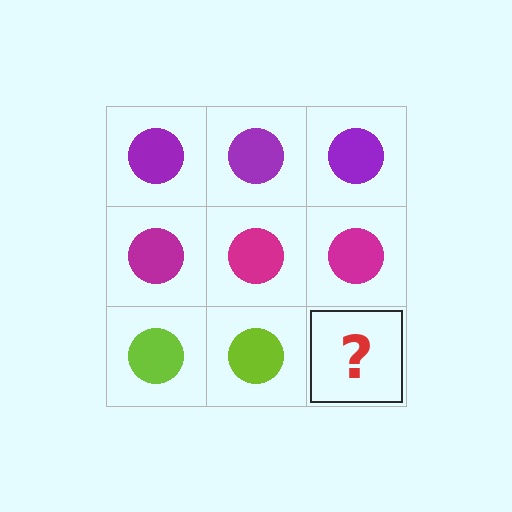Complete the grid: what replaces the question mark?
The question mark should be replaced with a lime circle.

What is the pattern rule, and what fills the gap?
The rule is that each row has a consistent color. The gap should be filled with a lime circle.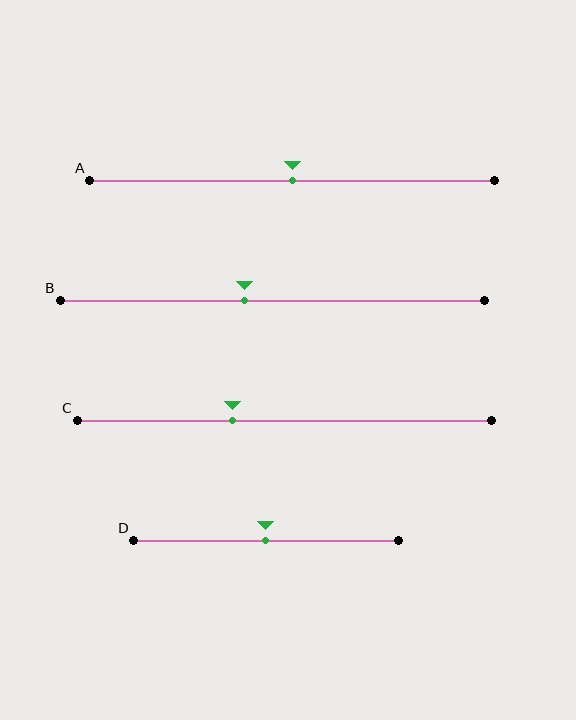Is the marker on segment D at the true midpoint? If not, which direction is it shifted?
Yes, the marker on segment D is at the true midpoint.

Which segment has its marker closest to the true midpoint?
Segment A has its marker closest to the true midpoint.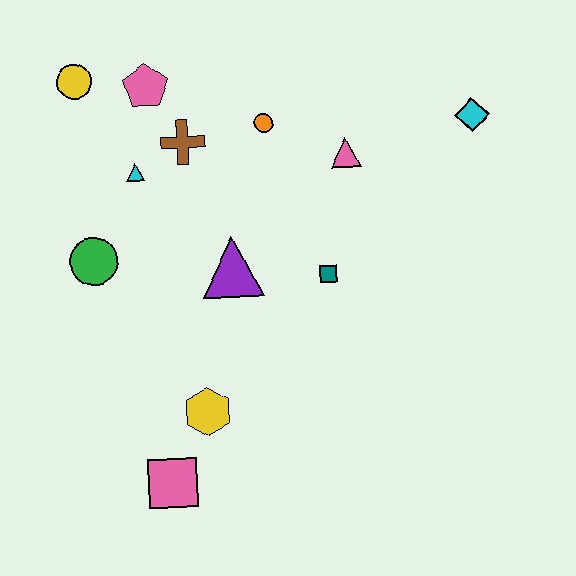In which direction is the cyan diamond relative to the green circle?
The cyan diamond is to the right of the green circle.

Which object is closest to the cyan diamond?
The pink triangle is closest to the cyan diamond.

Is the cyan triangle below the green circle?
No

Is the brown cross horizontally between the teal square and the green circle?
Yes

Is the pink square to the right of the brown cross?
No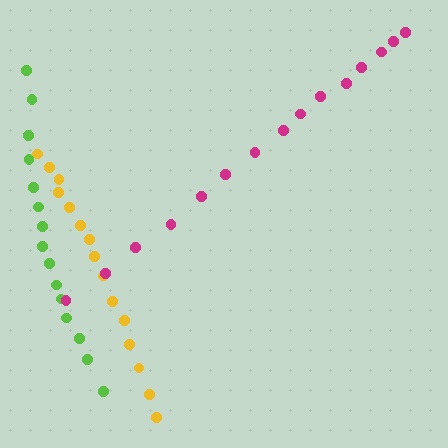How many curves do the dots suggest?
There are 3 distinct paths.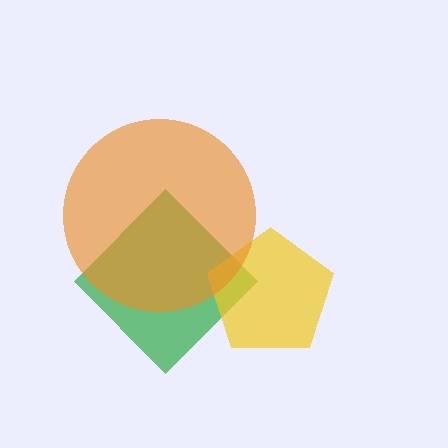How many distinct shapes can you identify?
There are 3 distinct shapes: a green diamond, a yellow pentagon, an orange circle.